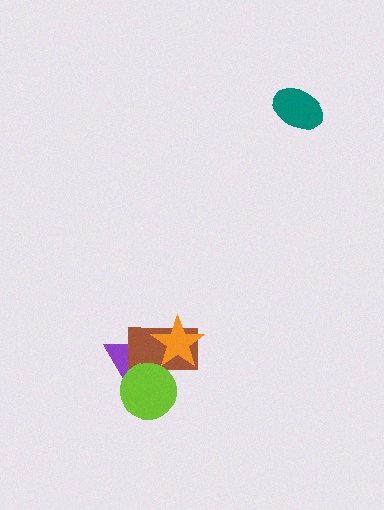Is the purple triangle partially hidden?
Yes, it is partially covered by another shape.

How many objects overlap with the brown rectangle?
3 objects overlap with the brown rectangle.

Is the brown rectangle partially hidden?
Yes, it is partially covered by another shape.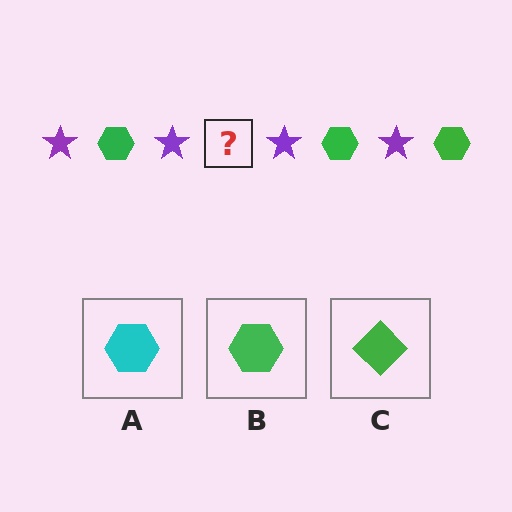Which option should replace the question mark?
Option B.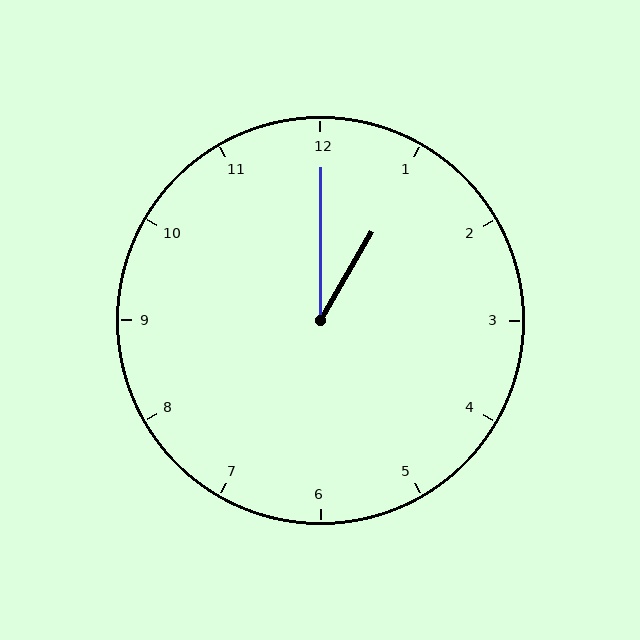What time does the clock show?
1:00.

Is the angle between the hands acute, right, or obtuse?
It is acute.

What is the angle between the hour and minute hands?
Approximately 30 degrees.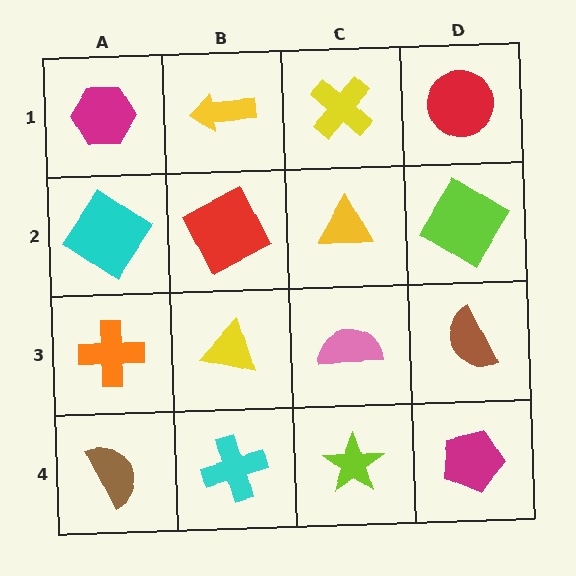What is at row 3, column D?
A brown semicircle.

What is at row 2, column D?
A lime diamond.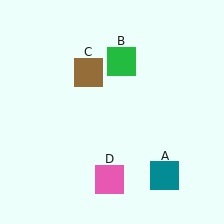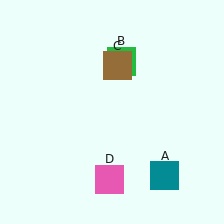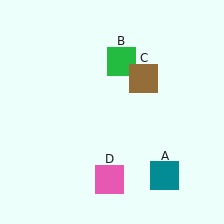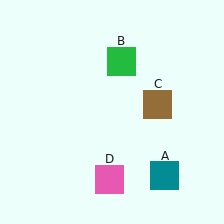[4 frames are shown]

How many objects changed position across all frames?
1 object changed position: brown square (object C).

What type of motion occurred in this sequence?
The brown square (object C) rotated clockwise around the center of the scene.